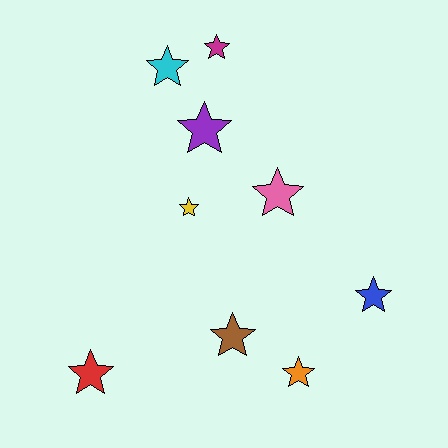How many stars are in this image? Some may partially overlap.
There are 9 stars.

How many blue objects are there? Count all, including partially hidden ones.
There is 1 blue object.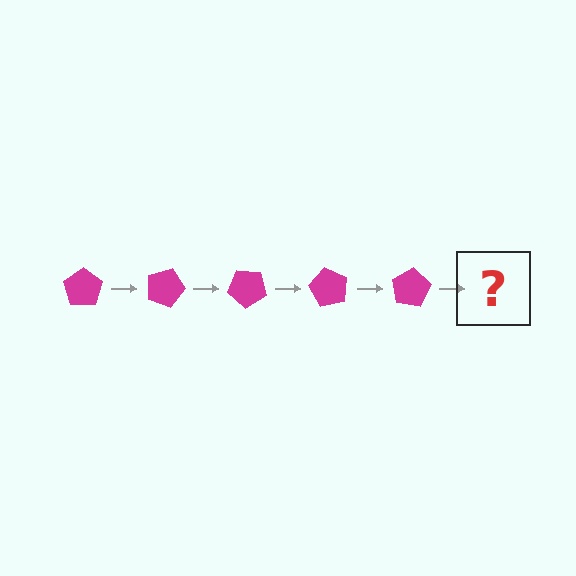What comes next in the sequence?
The next element should be a magenta pentagon rotated 100 degrees.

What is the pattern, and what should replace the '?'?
The pattern is that the pentagon rotates 20 degrees each step. The '?' should be a magenta pentagon rotated 100 degrees.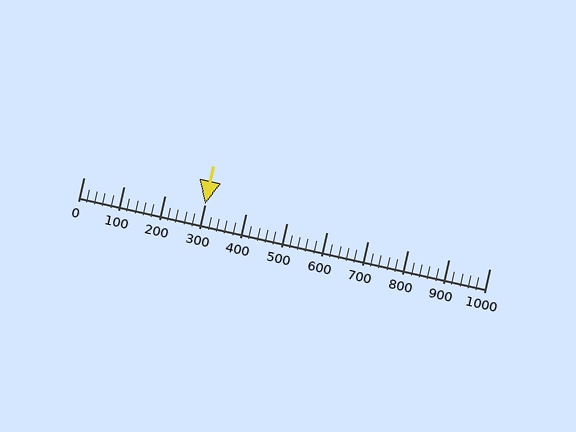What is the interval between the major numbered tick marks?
The major tick marks are spaced 100 units apart.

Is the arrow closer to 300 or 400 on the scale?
The arrow is closer to 300.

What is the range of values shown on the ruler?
The ruler shows values from 0 to 1000.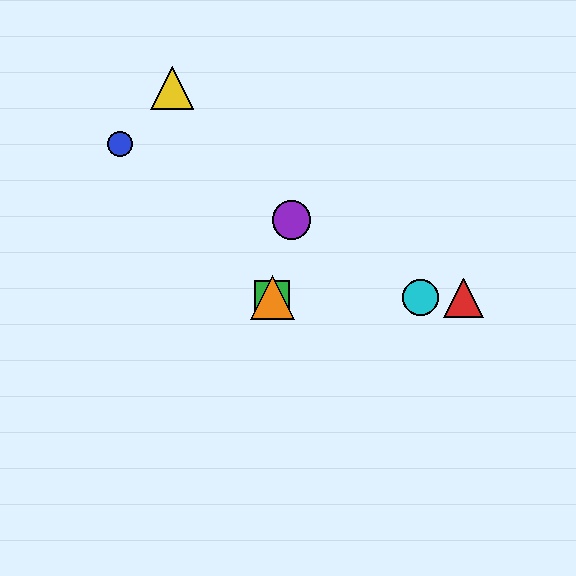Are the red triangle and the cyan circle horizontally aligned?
Yes, both are at y≈298.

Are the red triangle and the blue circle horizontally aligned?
No, the red triangle is at y≈298 and the blue circle is at y≈144.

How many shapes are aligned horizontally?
4 shapes (the red triangle, the green square, the orange triangle, the cyan circle) are aligned horizontally.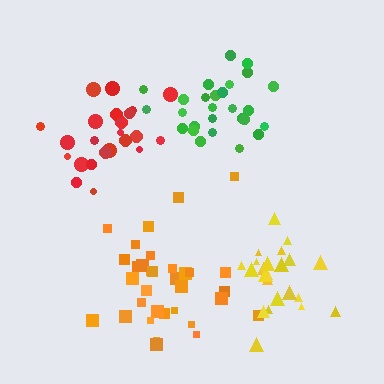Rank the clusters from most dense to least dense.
yellow, green, orange, red.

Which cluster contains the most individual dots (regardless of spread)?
Orange (33).